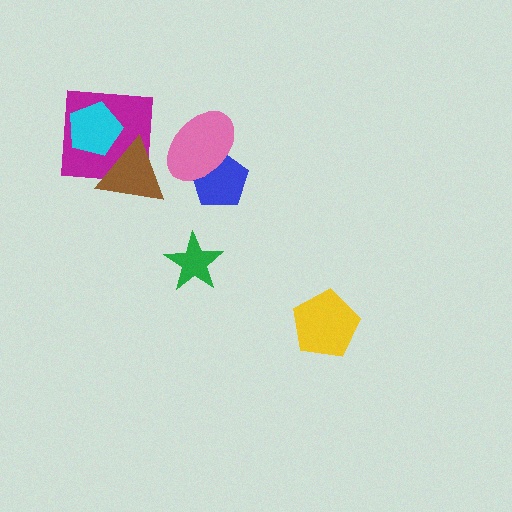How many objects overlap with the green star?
0 objects overlap with the green star.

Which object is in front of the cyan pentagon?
The brown triangle is in front of the cyan pentagon.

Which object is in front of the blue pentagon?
The pink ellipse is in front of the blue pentagon.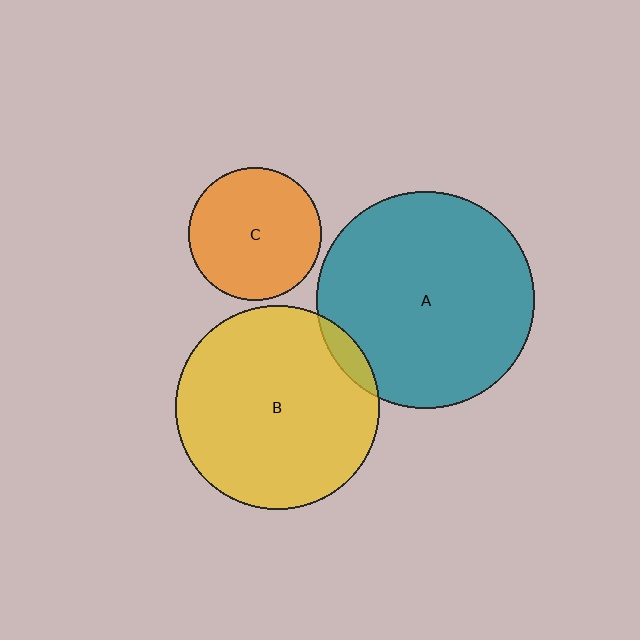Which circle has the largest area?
Circle A (teal).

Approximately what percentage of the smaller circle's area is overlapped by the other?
Approximately 5%.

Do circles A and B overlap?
Yes.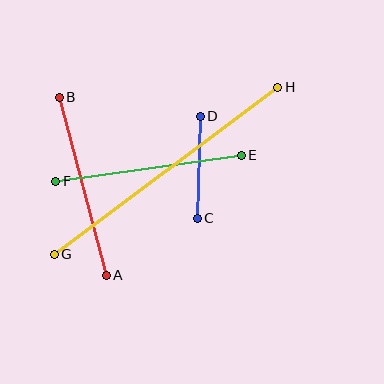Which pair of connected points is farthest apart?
Points G and H are farthest apart.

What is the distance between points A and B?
The distance is approximately 184 pixels.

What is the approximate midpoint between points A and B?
The midpoint is at approximately (83, 186) pixels.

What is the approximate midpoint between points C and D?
The midpoint is at approximately (199, 167) pixels.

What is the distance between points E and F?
The distance is approximately 187 pixels.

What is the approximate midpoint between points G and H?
The midpoint is at approximately (166, 171) pixels.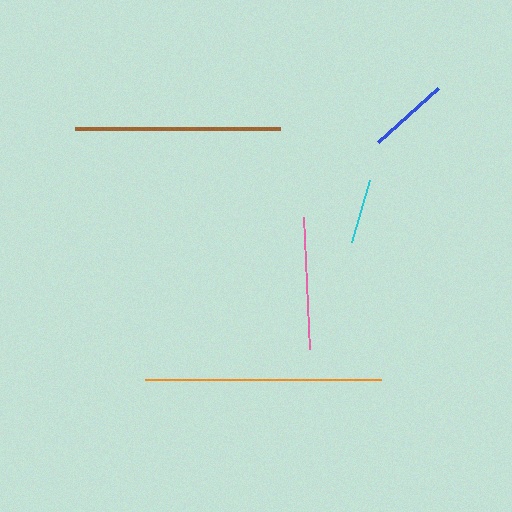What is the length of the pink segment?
The pink segment is approximately 132 pixels long.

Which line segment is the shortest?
The cyan line is the shortest at approximately 64 pixels.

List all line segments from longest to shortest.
From longest to shortest: orange, brown, pink, blue, cyan.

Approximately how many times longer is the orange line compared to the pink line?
The orange line is approximately 1.8 times the length of the pink line.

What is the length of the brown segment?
The brown segment is approximately 205 pixels long.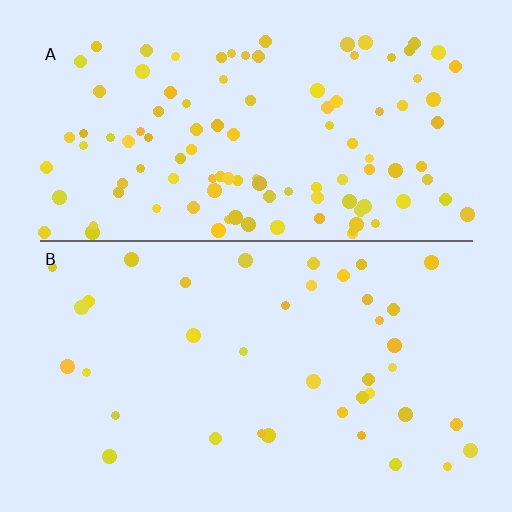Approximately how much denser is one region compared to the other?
Approximately 2.8× — region A over region B.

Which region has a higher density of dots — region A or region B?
A (the top).